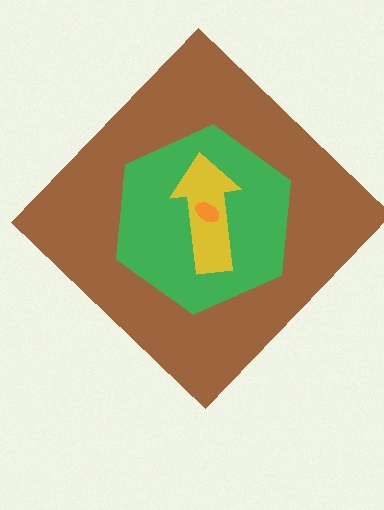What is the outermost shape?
The brown diamond.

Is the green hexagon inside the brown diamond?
Yes.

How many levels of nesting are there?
4.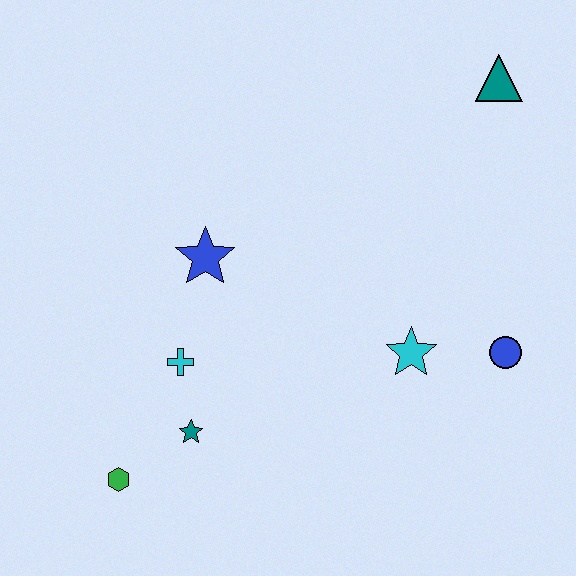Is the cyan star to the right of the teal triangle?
No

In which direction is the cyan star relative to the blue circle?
The cyan star is to the left of the blue circle.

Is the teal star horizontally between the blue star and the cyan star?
No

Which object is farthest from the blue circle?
The green hexagon is farthest from the blue circle.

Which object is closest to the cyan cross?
The teal star is closest to the cyan cross.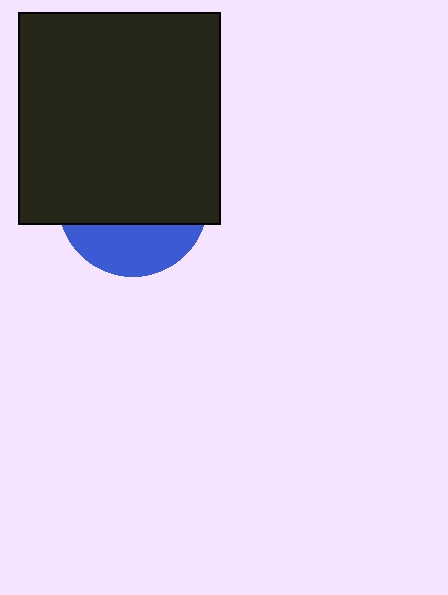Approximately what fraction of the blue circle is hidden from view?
Roughly 70% of the blue circle is hidden behind the black rectangle.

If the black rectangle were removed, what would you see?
You would see the complete blue circle.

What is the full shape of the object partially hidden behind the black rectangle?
The partially hidden object is a blue circle.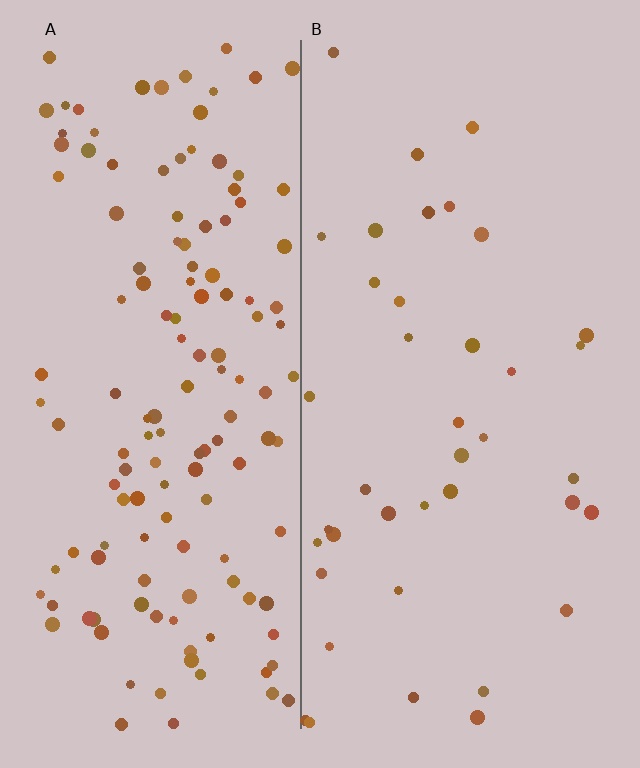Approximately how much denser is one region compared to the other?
Approximately 3.5× — region A over region B.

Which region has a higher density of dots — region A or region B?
A (the left).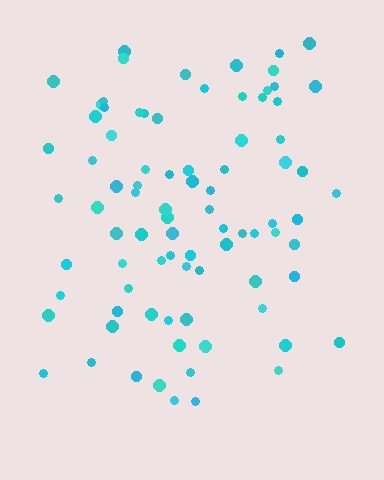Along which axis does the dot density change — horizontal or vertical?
Vertical.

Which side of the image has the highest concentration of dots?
The top.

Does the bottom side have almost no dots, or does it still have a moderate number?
Still a moderate number, just noticeably fewer than the top.